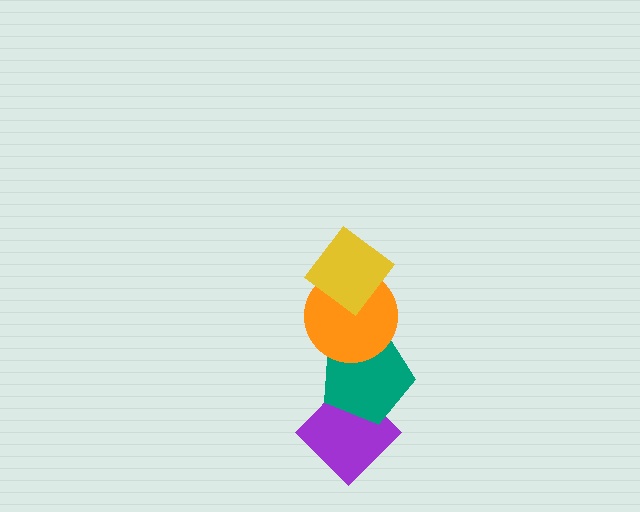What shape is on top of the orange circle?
The yellow diamond is on top of the orange circle.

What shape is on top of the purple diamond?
The teal pentagon is on top of the purple diamond.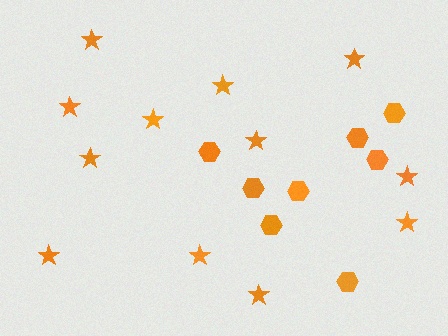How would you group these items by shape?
There are 2 groups: one group of hexagons (8) and one group of stars (12).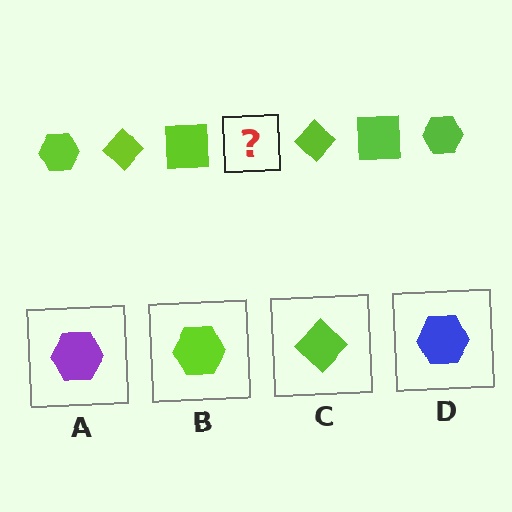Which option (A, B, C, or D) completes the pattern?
B.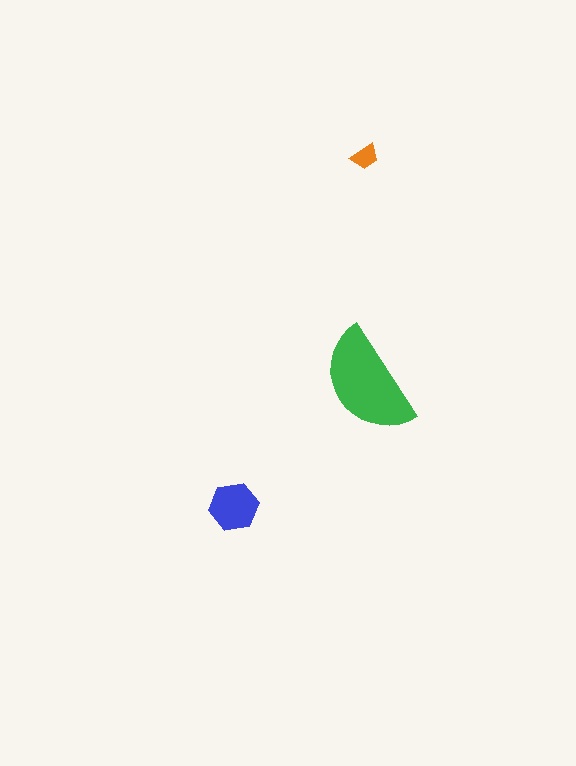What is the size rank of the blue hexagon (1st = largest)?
2nd.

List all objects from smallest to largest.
The orange trapezoid, the blue hexagon, the green semicircle.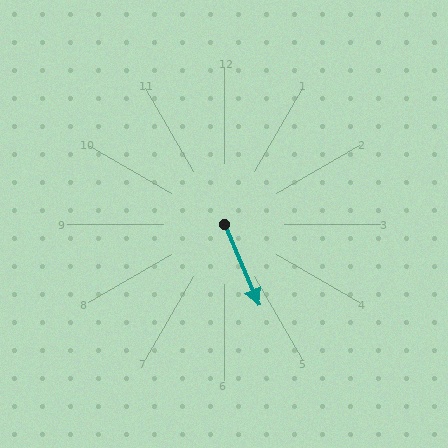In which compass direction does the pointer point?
Southeast.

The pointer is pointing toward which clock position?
Roughly 5 o'clock.